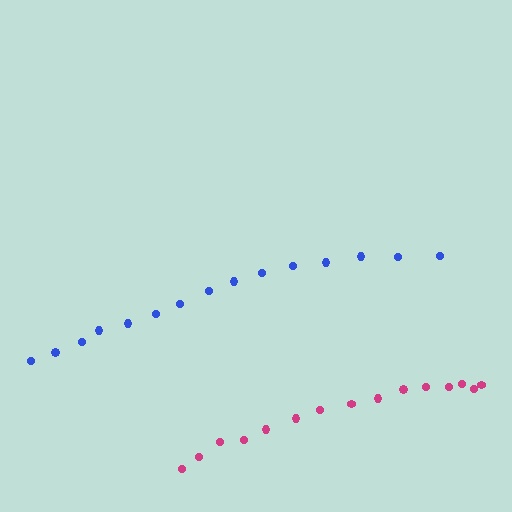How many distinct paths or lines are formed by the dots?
There are 2 distinct paths.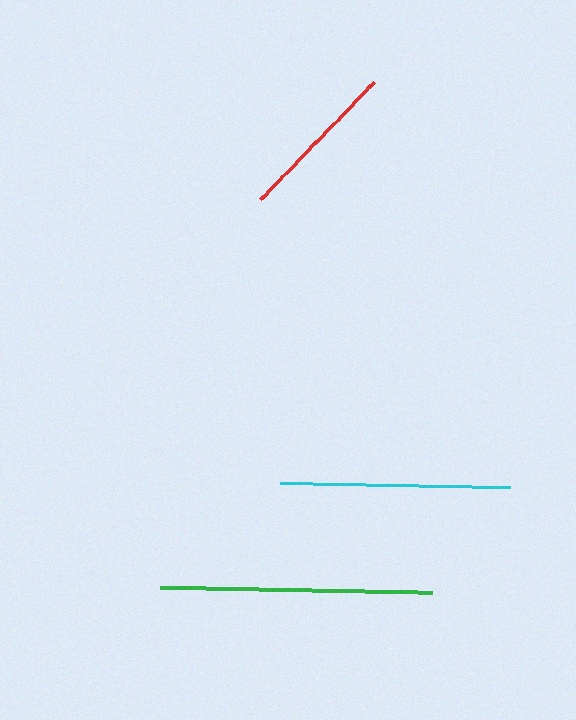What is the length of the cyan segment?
The cyan segment is approximately 230 pixels long.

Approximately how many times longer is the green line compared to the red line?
The green line is approximately 1.7 times the length of the red line.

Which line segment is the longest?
The green line is the longest at approximately 273 pixels.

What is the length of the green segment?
The green segment is approximately 273 pixels long.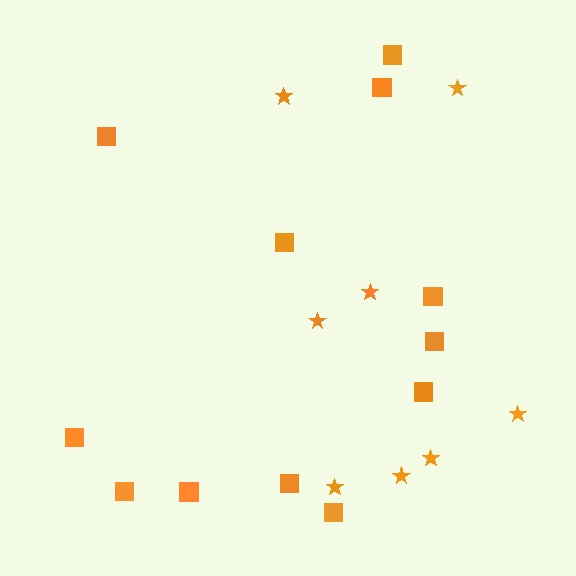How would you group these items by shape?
There are 2 groups: one group of stars (8) and one group of squares (12).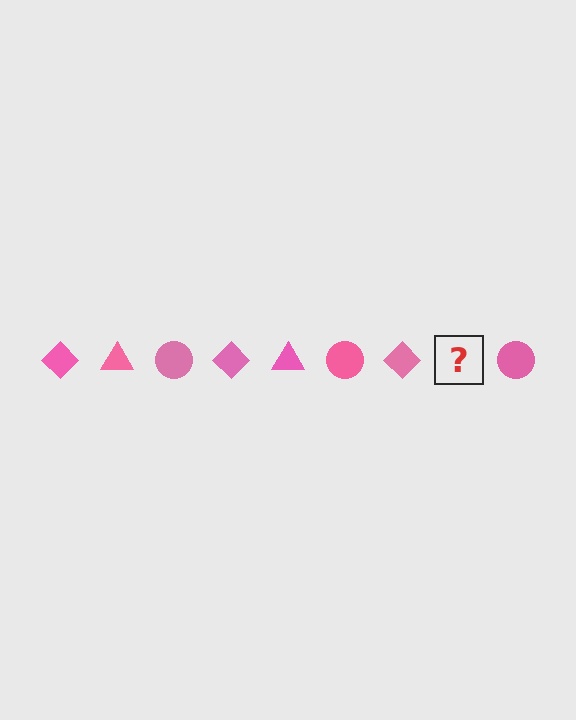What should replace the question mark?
The question mark should be replaced with a pink triangle.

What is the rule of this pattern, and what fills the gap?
The rule is that the pattern cycles through diamond, triangle, circle shapes in pink. The gap should be filled with a pink triangle.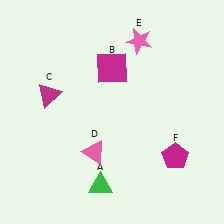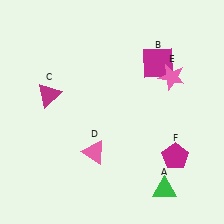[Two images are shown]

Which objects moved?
The objects that moved are: the green triangle (A), the magenta square (B), the pink star (E).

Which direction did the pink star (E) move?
The pink star (E) moved down.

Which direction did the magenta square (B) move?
The magenta square (B) moved right.